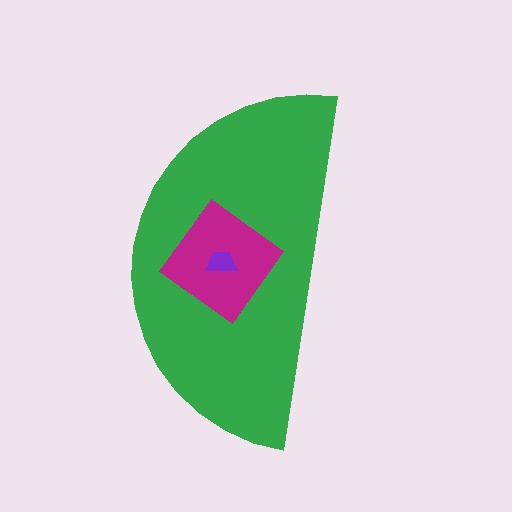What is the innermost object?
The purple trapezoid.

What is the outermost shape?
The green semicircle.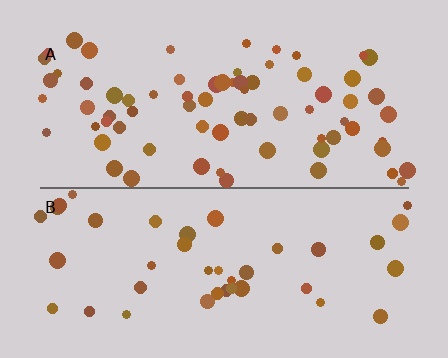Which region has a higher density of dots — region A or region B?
A (the top).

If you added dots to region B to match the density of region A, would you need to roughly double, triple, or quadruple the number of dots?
Approximately double.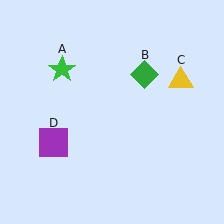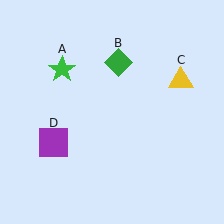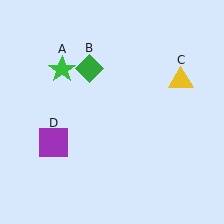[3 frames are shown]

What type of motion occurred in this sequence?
The green diamond (object B) rotated counterclockwise around the center of the scene.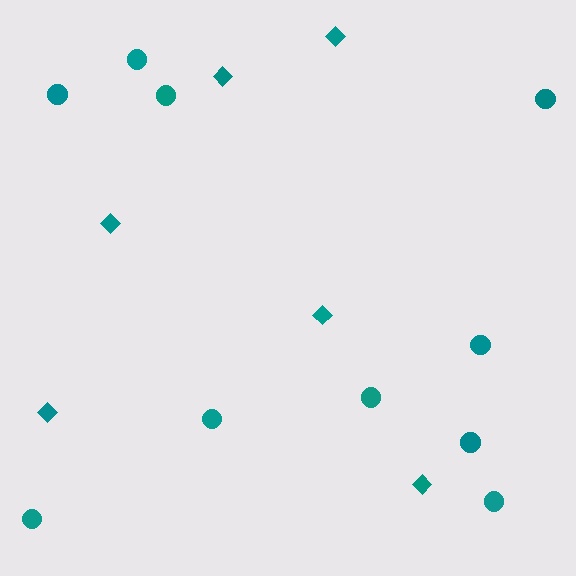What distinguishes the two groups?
There are 2 groups: one group of circles (10) and one group of diamonds (6).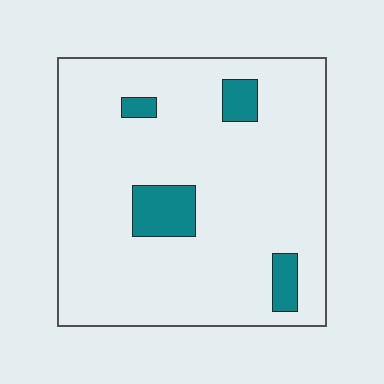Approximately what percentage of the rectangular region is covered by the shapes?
Approximately 10%.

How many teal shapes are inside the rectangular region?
4.